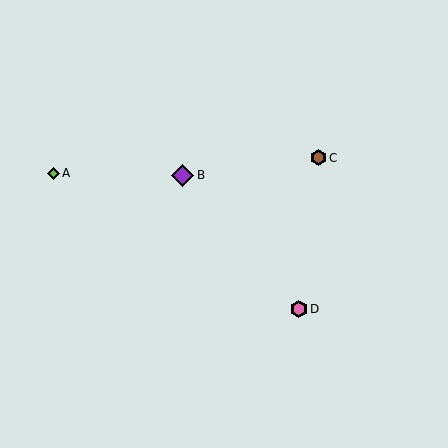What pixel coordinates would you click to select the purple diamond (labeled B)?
Click at (183, 175) to select the purple diamond B.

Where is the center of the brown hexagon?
The center of the brown hexagon is at (318, 158).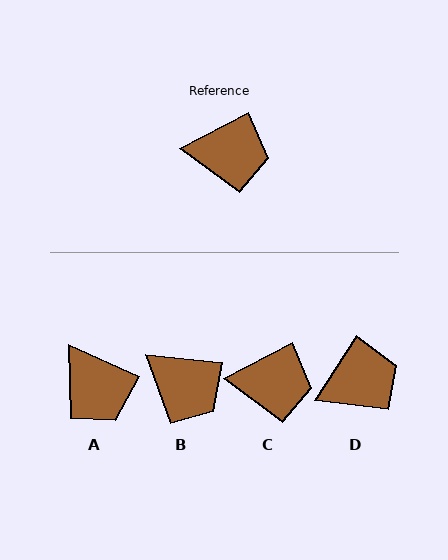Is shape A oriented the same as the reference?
No, it is off by about 52 degrees.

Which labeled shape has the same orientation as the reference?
C.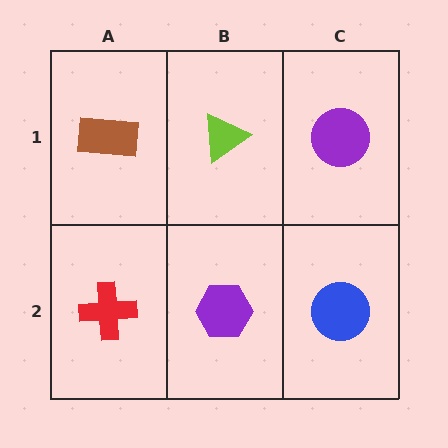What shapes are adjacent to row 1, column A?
A red cross (row 2, column A), a lime triangle (row 1, column B).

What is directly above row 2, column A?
A brown rectangle.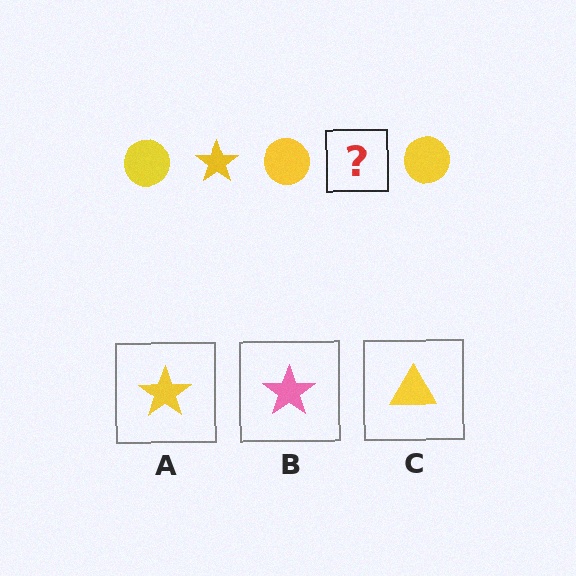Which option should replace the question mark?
Option A.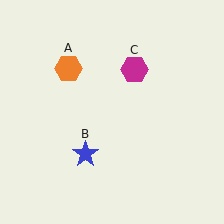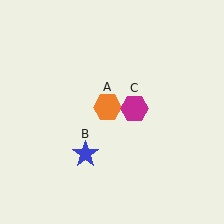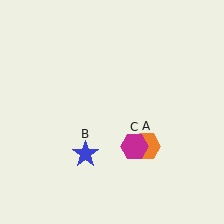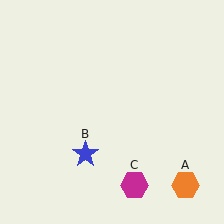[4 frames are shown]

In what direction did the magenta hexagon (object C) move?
The magenta hexagon (object C) moved down.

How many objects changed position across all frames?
2 objects changed position: orange hexagon (object A), magenta hexagon (object C).